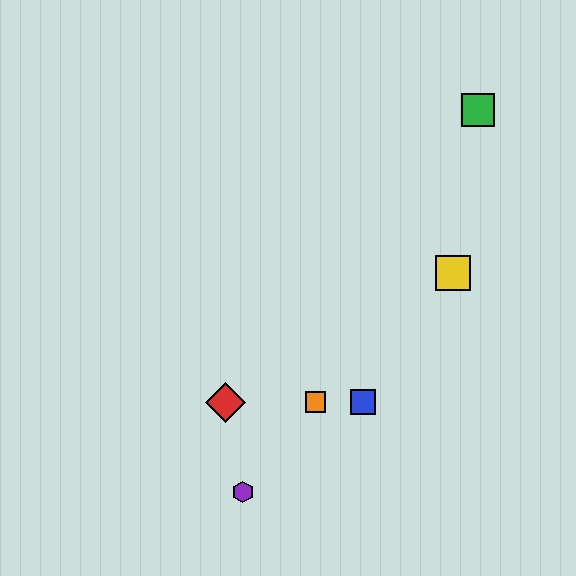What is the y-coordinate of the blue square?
The blue square is at y≈402.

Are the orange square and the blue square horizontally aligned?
Yes, both are at y≈402.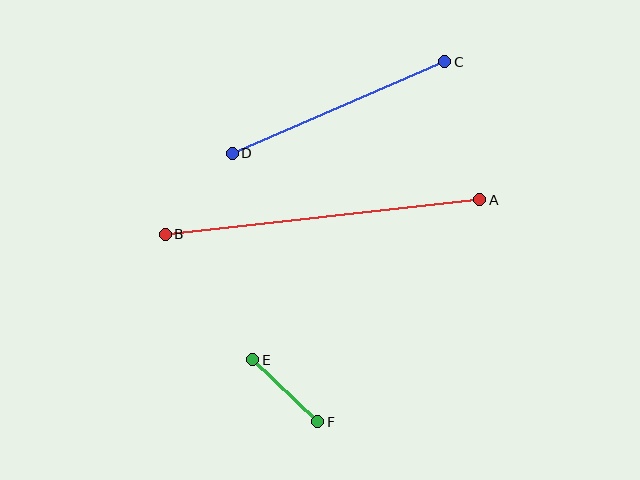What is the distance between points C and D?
The distance is approximately 231 pixels.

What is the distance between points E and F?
The distance is approximately 90 pixels.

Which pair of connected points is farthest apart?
Points A and B are farthest apart.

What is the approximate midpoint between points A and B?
The midpoint is at approximately (323, 217) pixels.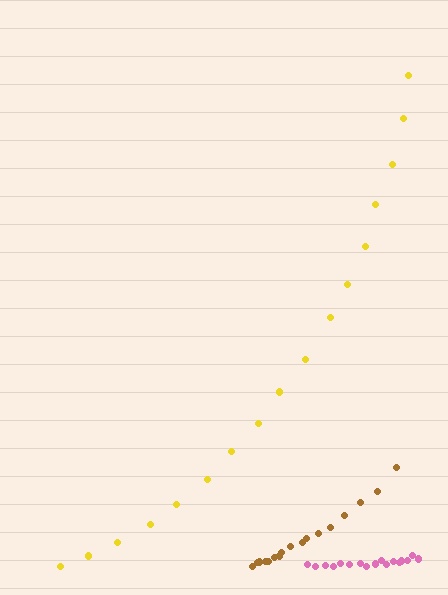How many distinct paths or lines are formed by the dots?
There are 3 distinct paths.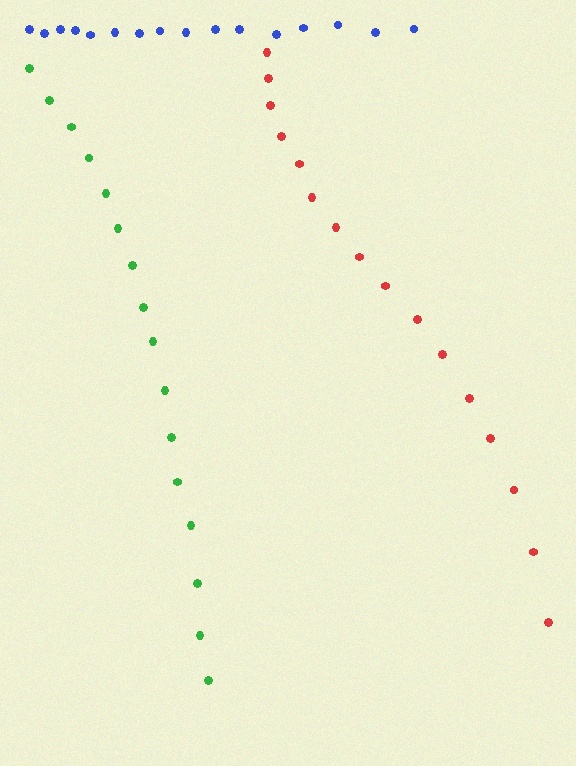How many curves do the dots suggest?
There are 3 distinct paths.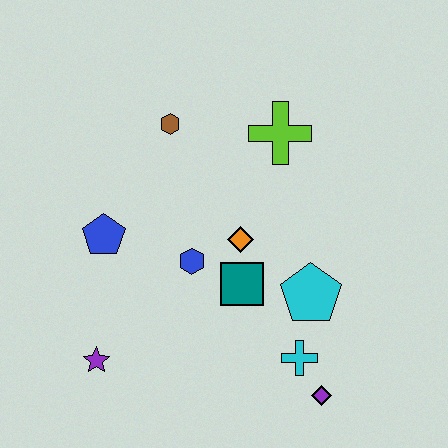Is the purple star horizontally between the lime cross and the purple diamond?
No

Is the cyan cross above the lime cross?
No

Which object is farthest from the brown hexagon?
The purple diamond is farthest from the brown hexagon.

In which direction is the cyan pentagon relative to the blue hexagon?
The cyan pentagon is to the right of the blue hexagon.